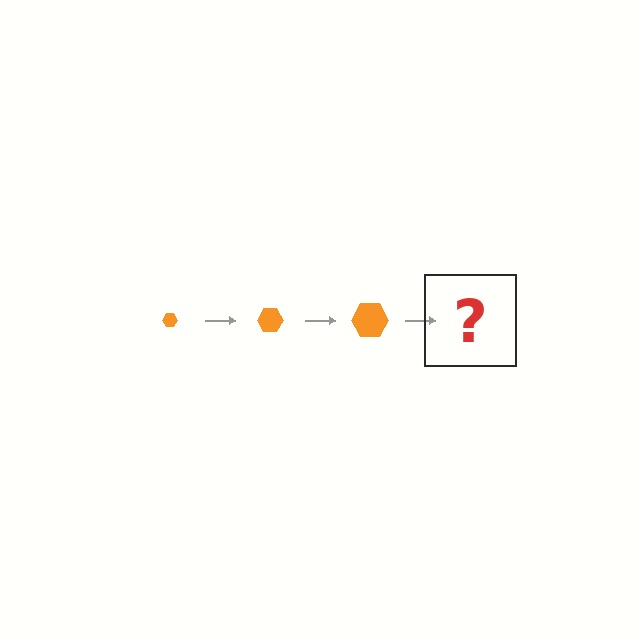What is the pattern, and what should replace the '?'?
The pattern is that the hexagon gets progressively larger each step. The '?' should be an orange hexagon, larger than the previous one.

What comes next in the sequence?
The next element should be an orange hexagon, larger than the previous one.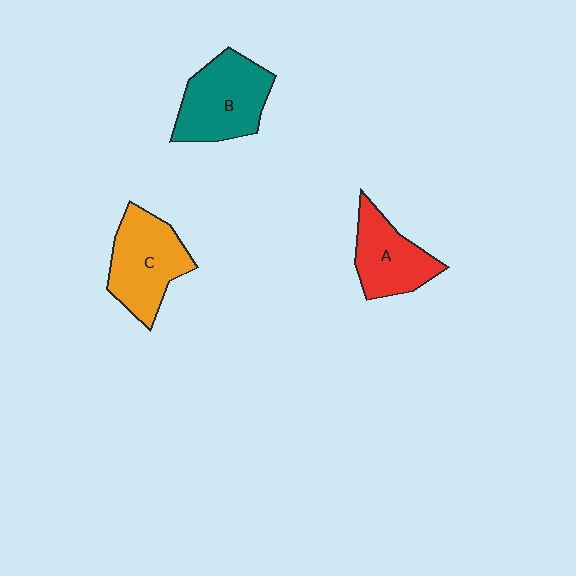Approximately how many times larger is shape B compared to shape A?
Approximately 1.3 times.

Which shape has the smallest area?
Shape A (red).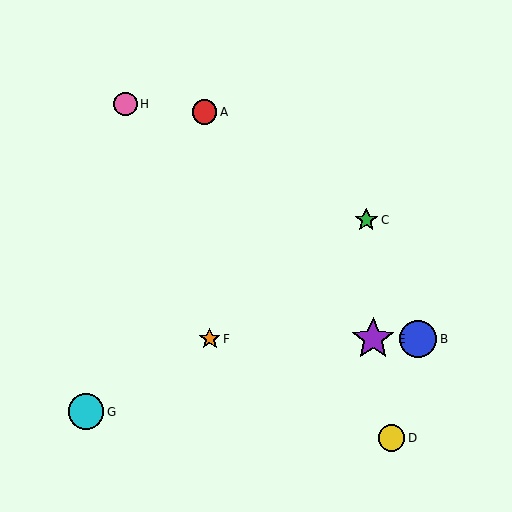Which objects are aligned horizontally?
Objects B, E, F are aligned horizontally.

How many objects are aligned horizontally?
3 objects (B, E, F) are aligned horizontally.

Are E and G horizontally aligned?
No, E is at y≈339 and G is at y≈412.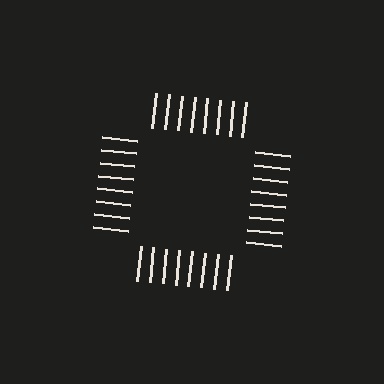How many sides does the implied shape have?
4 sides — the line-ends trace a square.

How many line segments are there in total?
32 — 8 along each of the 4 edges.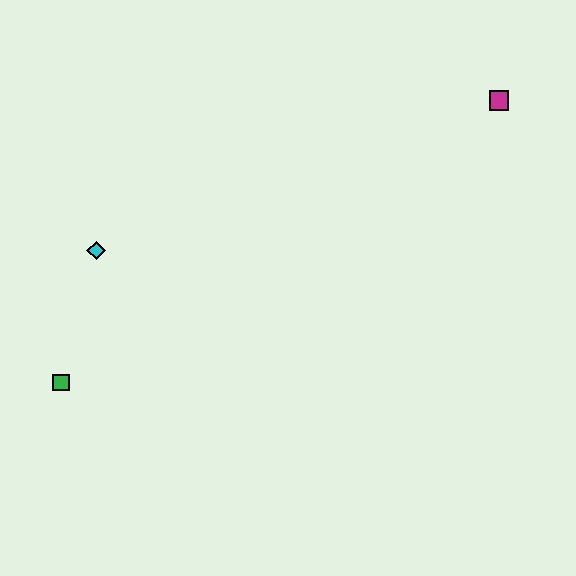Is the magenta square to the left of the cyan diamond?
No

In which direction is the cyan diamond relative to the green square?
The cyan diamond is above the green square.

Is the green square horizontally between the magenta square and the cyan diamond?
No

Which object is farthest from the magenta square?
The green square is farthest from the magenta square.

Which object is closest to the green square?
The cyan diamond is closest to the green square.